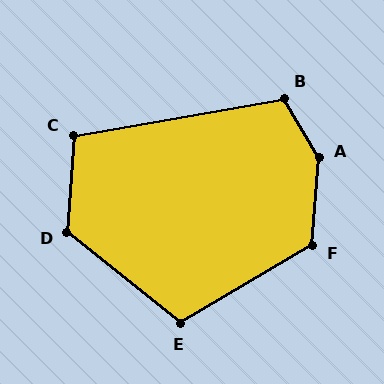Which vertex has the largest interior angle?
A, at approximately 145 degrees.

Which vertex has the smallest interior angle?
C, at approximately 104 degrees.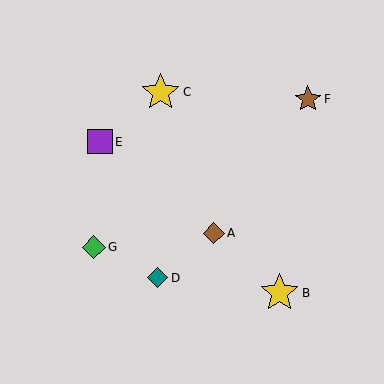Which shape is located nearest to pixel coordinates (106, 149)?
The purple square (labeled E) at (100, 142) is nearest to that location.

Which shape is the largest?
The yellow star (labeled C) is the largest.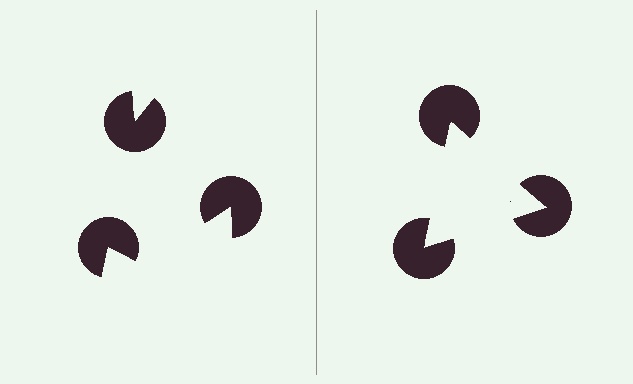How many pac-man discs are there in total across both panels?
6 — 3 on each side.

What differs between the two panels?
The pac-man discs are positioned identically on both sides; only the wedge orientations differ. On the right they align to a triangle; on the left they are misaligned.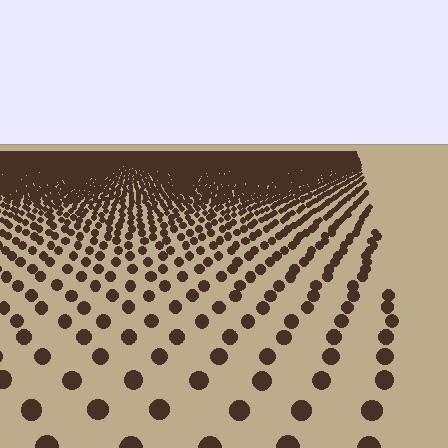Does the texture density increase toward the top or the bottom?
Density increases toward the top.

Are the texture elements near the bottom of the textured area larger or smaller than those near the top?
Larger. Near the bottom, elements are closer to the viewer and appear at a bigger on-screen size.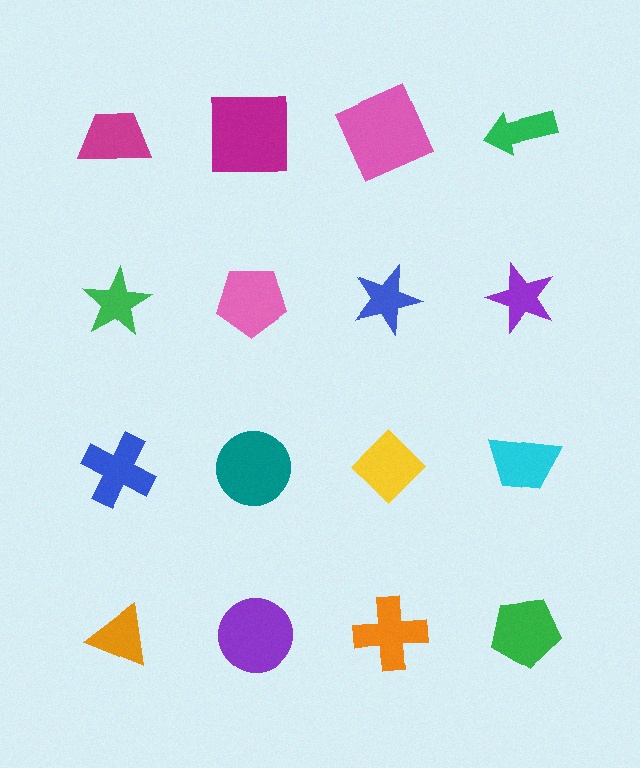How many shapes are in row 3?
4 shapes.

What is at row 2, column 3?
A blue star.